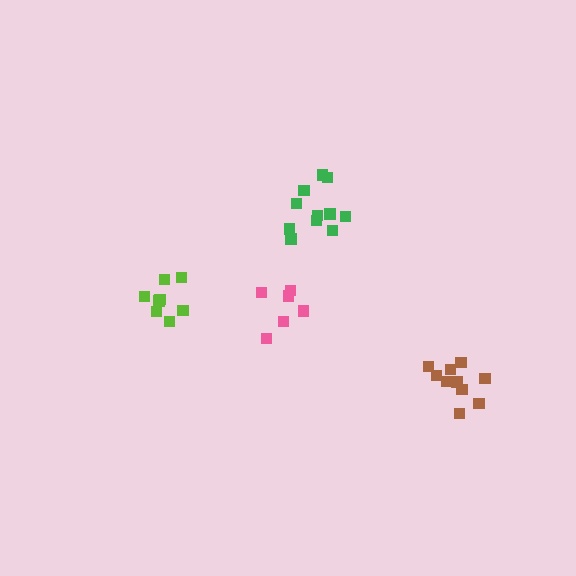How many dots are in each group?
Group 1: 11 dots, Group 2: 8 dots, Group 3: 6 dots, Group 4: 10 dots (35 total).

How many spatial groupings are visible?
There are 4 spatial groupings.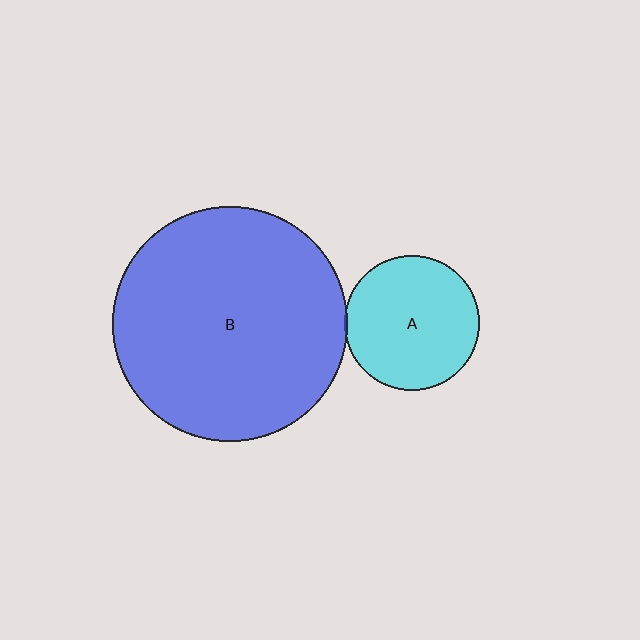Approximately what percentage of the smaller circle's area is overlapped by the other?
Approximately 5%.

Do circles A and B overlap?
Yes.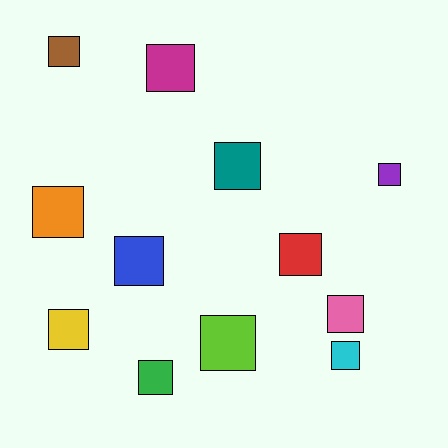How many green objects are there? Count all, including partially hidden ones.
There is 1 green object.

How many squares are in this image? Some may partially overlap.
There are 12 squares.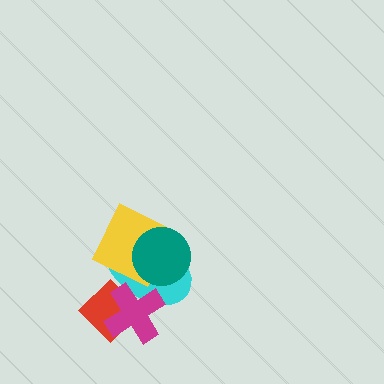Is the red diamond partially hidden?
Yes, it is partially covered by another shape.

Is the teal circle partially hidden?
No, no other shape covers it.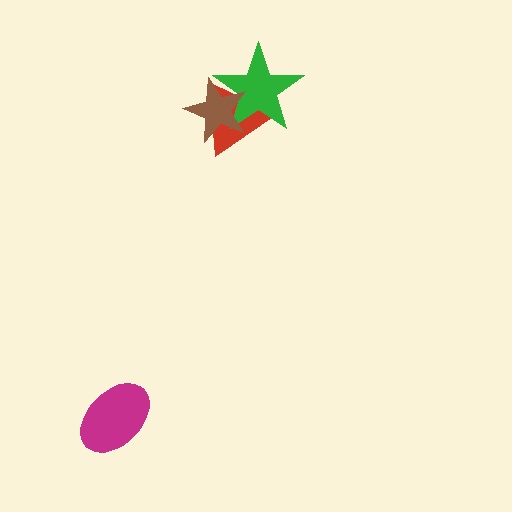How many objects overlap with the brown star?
2 objects overlap with the brown star.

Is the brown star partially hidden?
No, no other shape covers it.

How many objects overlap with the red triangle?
2 objects overlap with the red triangle.